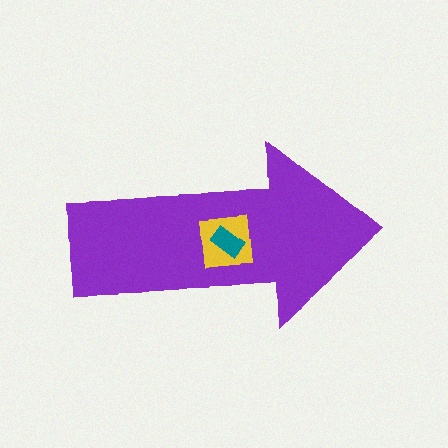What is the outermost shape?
The purple arrow.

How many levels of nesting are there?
3.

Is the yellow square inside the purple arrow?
Yes.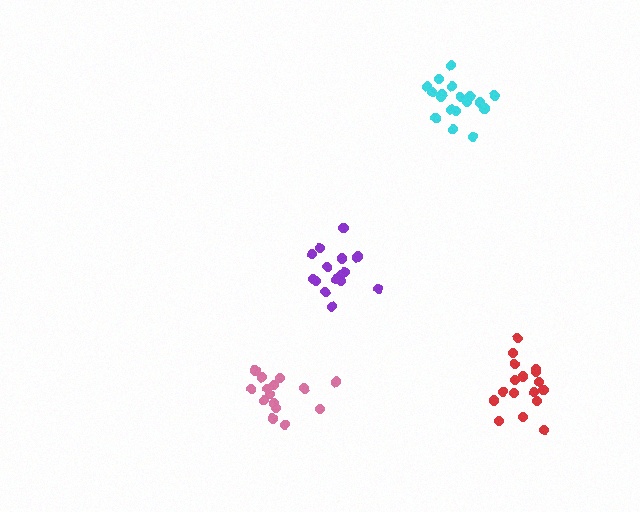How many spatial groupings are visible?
There are 4 spatial groupings.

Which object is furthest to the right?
The red cluster is rightmost.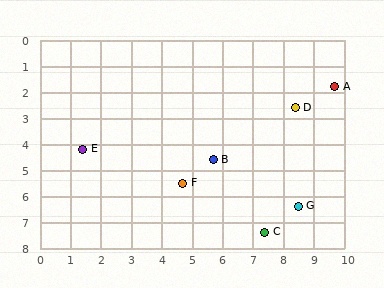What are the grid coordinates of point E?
Point E is at approximately (1.4, 4.2).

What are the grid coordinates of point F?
Point F is at approximately (4.7, 5.5).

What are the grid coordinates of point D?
Point D is at approximately (8.4, 2.6).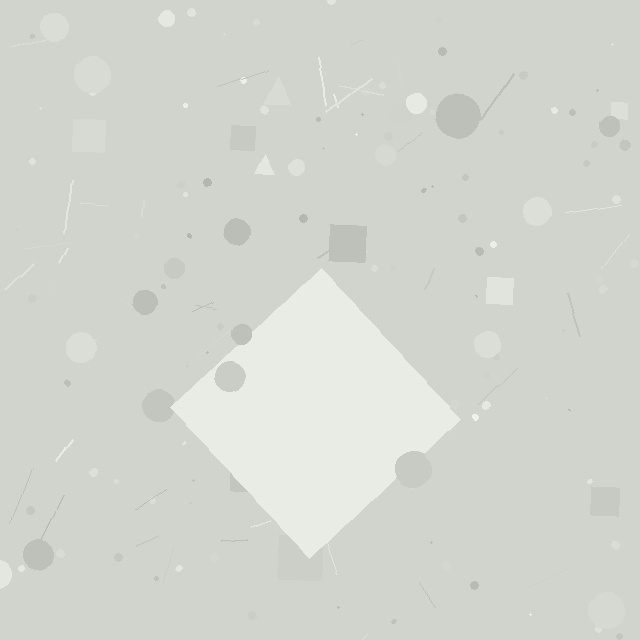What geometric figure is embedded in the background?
A diamond is embedded in the background.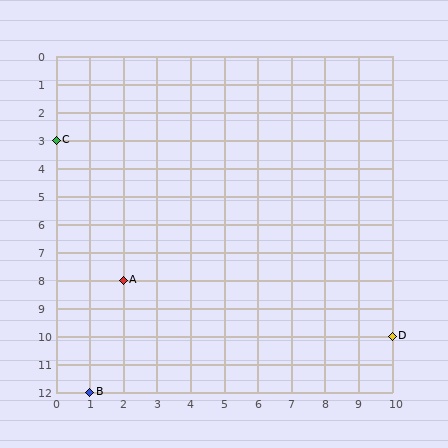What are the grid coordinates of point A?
Point A is at grid coordinates (2, 8).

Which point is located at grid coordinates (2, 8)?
Point A is at (2, 8).